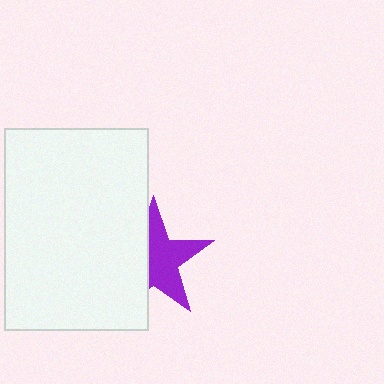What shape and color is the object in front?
The object in front is a white rectangle.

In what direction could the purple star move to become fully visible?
The purple star could move right. That would shift it out from behind the white rectangle entirely.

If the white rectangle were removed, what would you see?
You would see the complete purple star.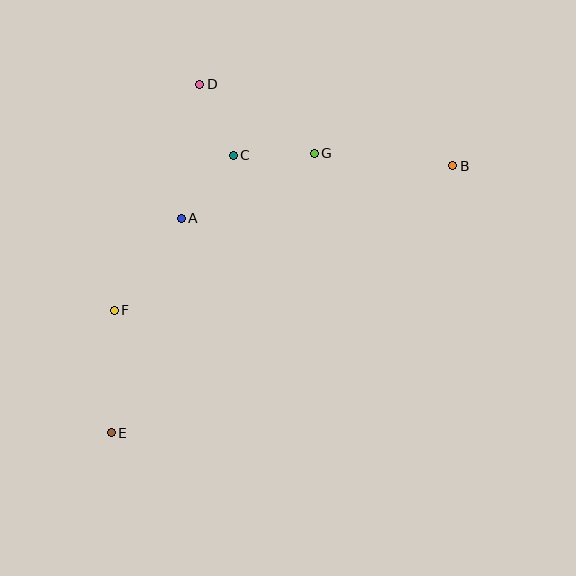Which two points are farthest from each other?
Points B and E are farthest from each other.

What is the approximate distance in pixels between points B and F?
The distance between B and F is approximately 368 pixels.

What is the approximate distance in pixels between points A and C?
The distance between A and C is approximately 81 pixels.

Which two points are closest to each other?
Points C and D are closest to each other.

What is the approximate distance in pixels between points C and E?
The distance between C and E is approximately 303 pixels.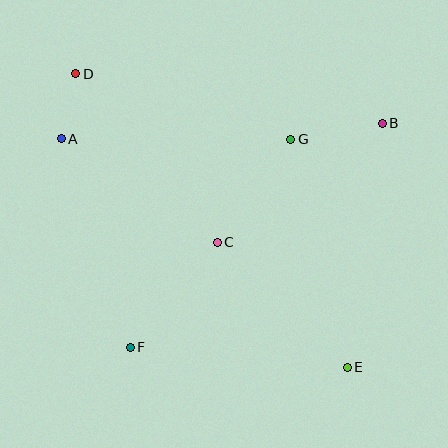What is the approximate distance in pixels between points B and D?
The distance between B and D is approximately 311 pixels.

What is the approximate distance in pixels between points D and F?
The distance between D and F is approximately 279 pixels.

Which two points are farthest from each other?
Points D and E are farthest from each other.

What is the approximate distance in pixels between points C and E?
The distance between C and E is approximately 180 pixels.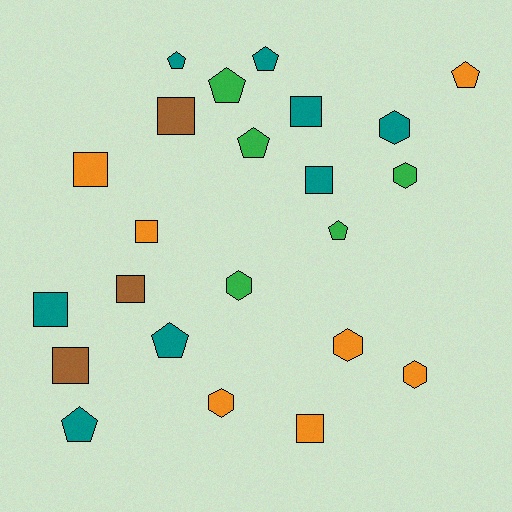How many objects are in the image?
There are 23 objects.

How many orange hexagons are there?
There are 3 orange hexagons.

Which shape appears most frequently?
Square, with 9 objects.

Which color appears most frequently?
Teal, with 8 objects.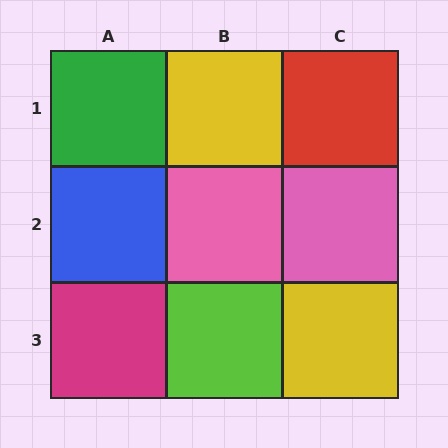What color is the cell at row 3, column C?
Yellow.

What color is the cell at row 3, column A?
Magenta.